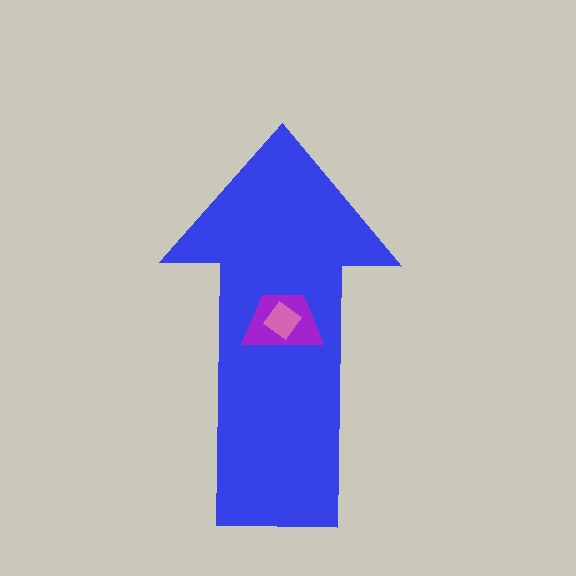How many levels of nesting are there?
3.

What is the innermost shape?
The pink diamond.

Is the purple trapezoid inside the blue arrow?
Yes.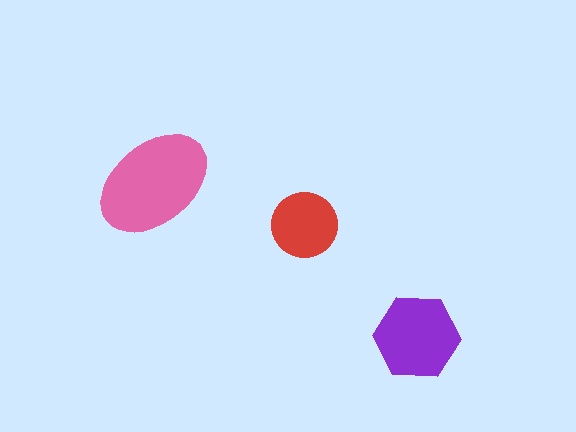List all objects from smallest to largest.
The red circle, the purple hexagon, the pink ellipse.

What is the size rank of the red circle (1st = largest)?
3rd.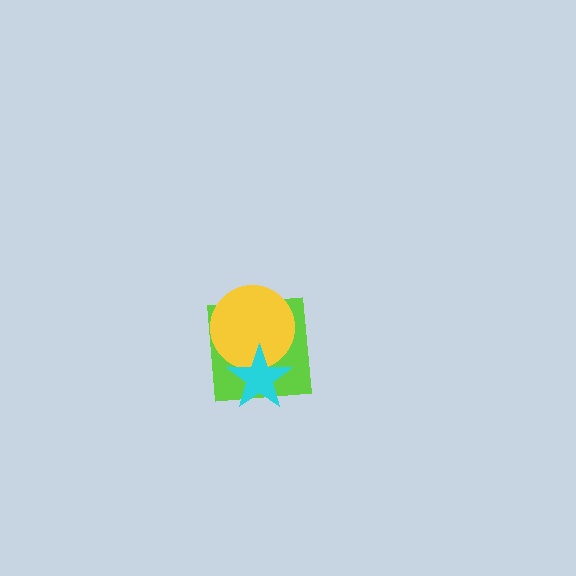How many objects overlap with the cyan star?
2 objects overlap with the cyan star.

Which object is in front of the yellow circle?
The cyan star is in front of the yellow circle.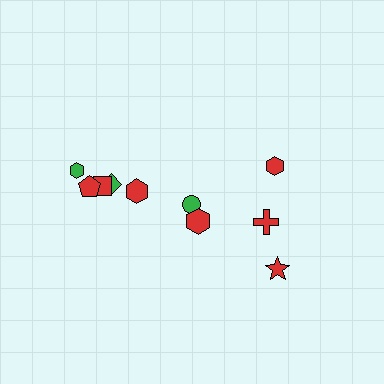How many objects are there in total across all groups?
There are 10 objects.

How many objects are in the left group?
There are 6 objects.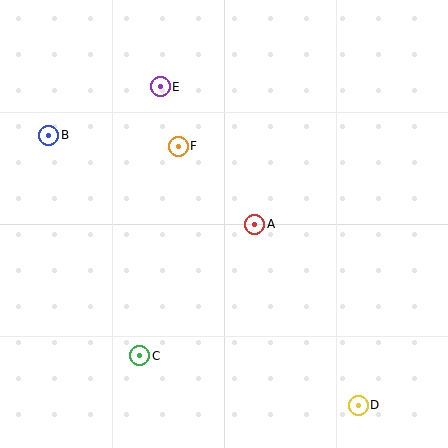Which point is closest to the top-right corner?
Point A is closest to the top-right corner.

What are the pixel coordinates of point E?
Point E is at (160, 87).